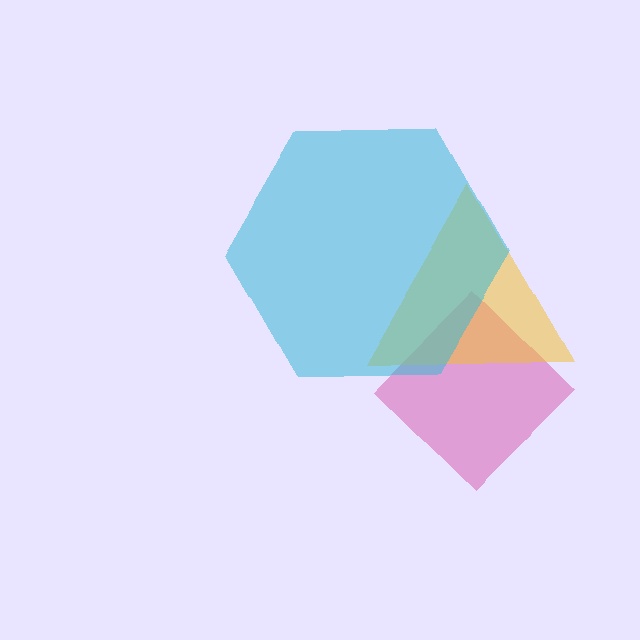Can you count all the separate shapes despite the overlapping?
Yes, there are 3 separate shapes.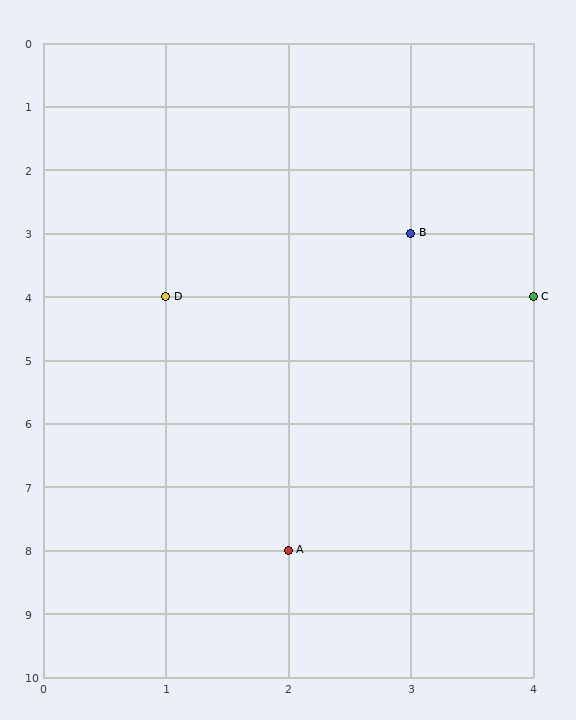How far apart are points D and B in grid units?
Points D and B are 2 columns and 1 row apart (about 2.2 grid units diagonally).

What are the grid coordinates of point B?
Point B is at grid coordinates (3, 3).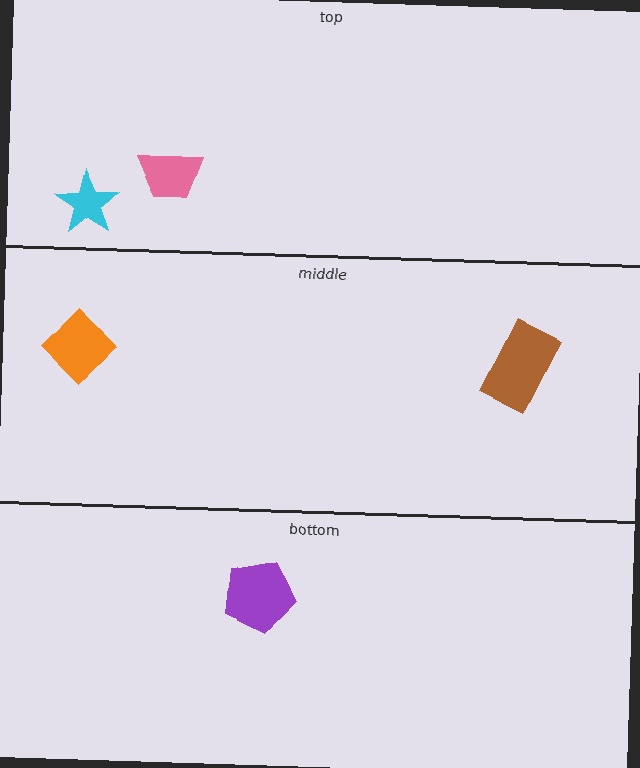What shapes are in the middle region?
The orange diamond, the brown rectangle.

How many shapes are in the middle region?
2.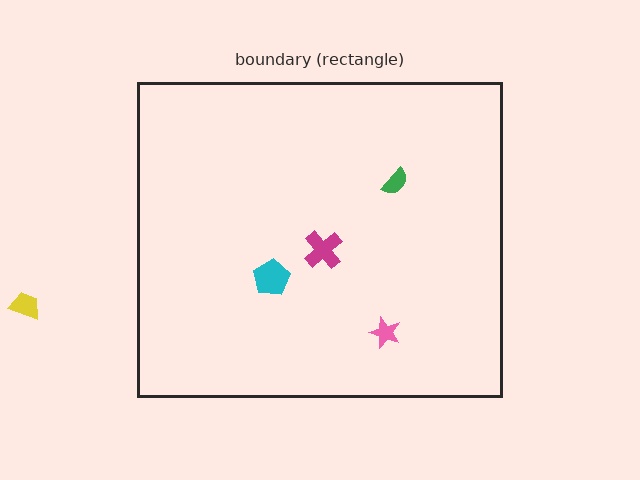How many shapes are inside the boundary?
4 inside, 1 outside.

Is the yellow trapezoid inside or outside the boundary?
Outside.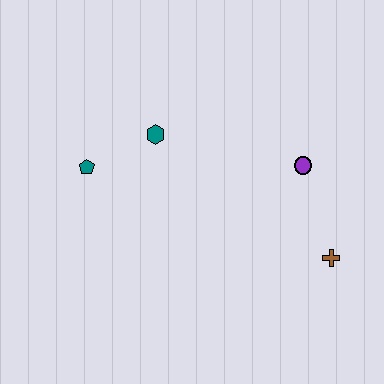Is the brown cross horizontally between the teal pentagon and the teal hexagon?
No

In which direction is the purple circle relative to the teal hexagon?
The purple circle is to the right of the teal hexagon.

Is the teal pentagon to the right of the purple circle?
No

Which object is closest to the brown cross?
The purple circle is closest to the brown cross.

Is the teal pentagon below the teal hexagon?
Yes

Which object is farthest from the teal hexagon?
The brown cross is farthest from the teal hexagon.